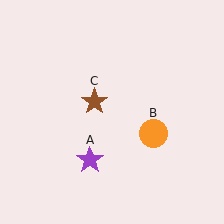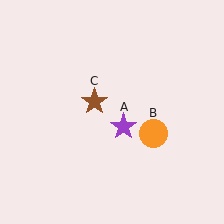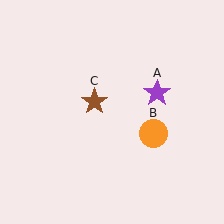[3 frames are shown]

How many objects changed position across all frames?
1 object changed position: purple star (object A).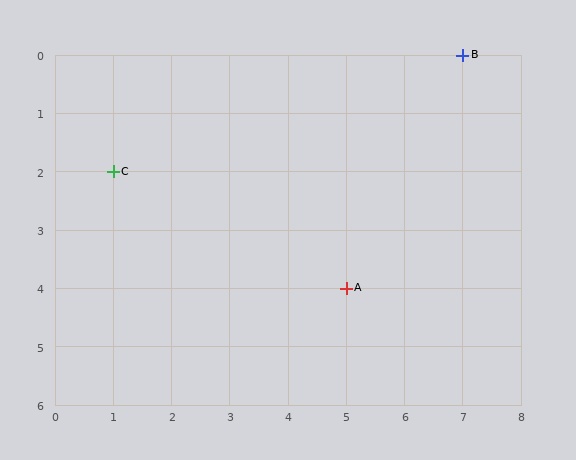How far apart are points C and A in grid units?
Points C and A are 4 columns and 2 rows apart (about 4.5 grid units diagonally).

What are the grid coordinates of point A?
Point A is at grid coordinates (5, 4).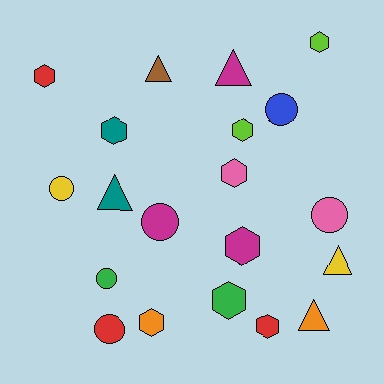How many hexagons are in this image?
There are 9 hexagons.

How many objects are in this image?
There are 20 objects.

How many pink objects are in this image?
There are 2 pink objects.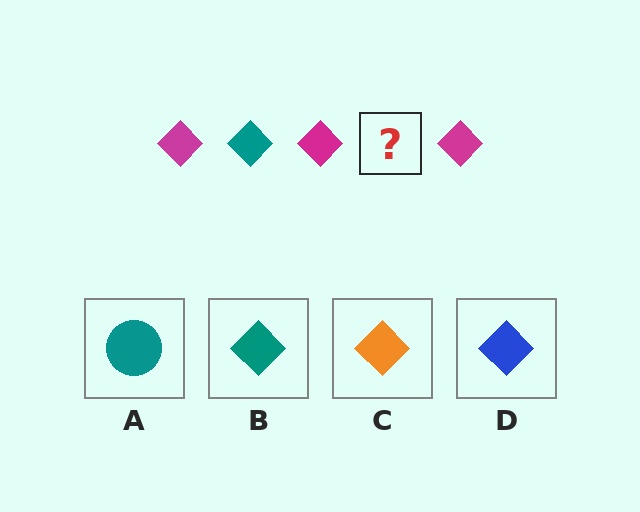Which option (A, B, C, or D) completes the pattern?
B.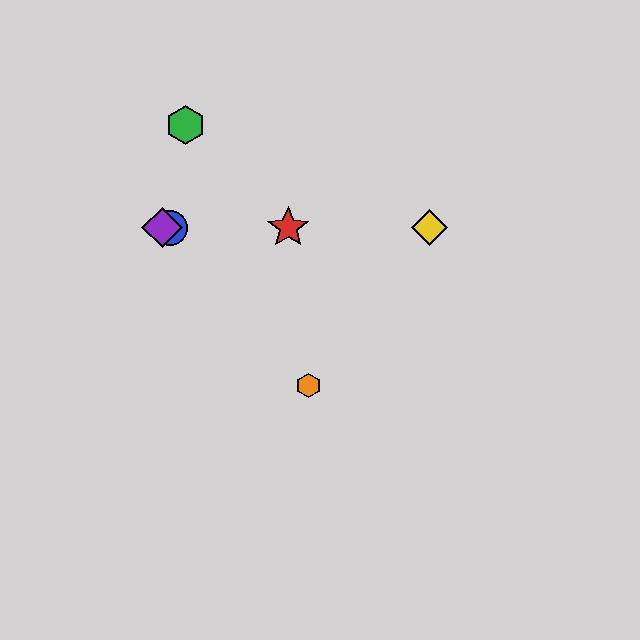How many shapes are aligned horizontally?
4 shapes (the red star, the blue circle, the yellow diamond, the purple diamond) are aligned horizontally.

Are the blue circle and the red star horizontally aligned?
Yes, both are at y≈228.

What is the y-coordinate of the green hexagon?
The green hexagon is at y≈125.